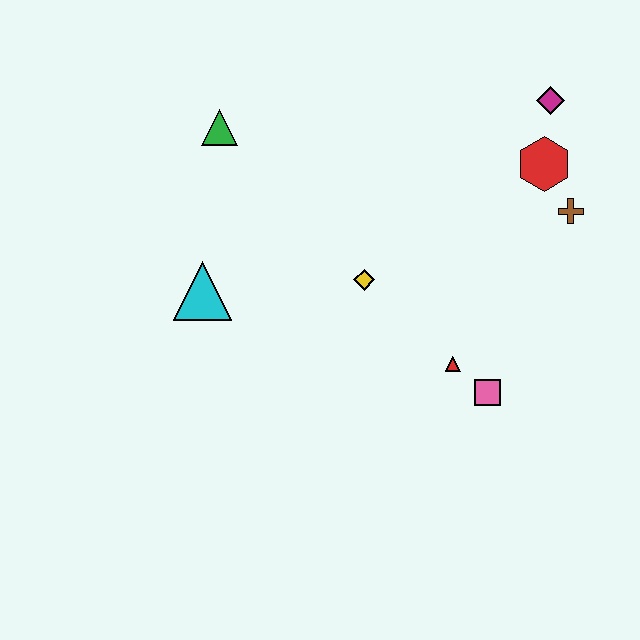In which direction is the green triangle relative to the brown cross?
The green triangle is to the left of the brown cross.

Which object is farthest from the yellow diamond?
The magenta diamond is farthest from the yellow diamond.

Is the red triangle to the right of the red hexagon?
No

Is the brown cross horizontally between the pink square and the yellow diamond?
No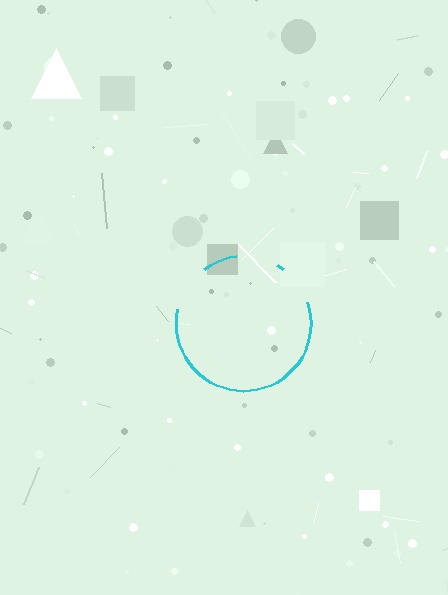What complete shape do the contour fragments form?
The contour fragments form a circle.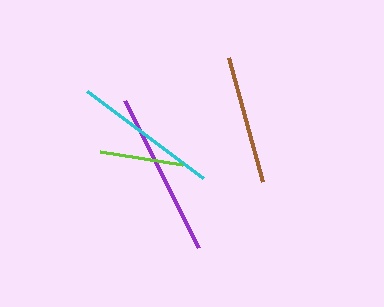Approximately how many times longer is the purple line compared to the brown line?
The purple line is approximately 1.3 times the length of the brown line.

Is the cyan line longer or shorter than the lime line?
The cyan line is longer than the lime line.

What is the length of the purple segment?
The purple segment is approximately 165 pixels long.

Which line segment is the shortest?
The lime line is the shortest at approximately 83 pixels.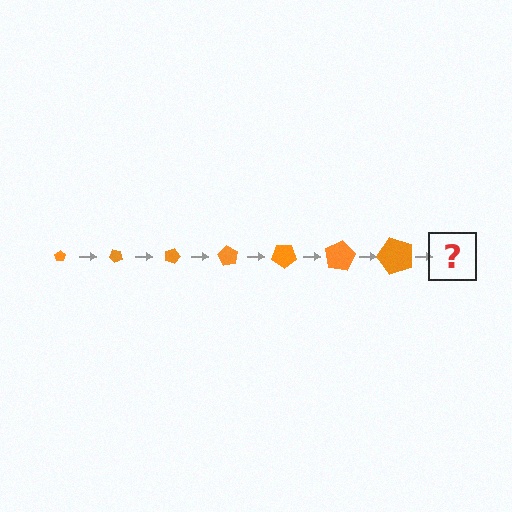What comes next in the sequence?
The next element should be a pentagon, larger than the previous one and rotated 315 degrees from the start.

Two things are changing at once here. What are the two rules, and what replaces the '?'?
The two rules are that the pentagon grows larger each step and it rotates 45 degrees each step. The '?' should be a pentagon, larger than the previous one and rotated 315 degrees from the start.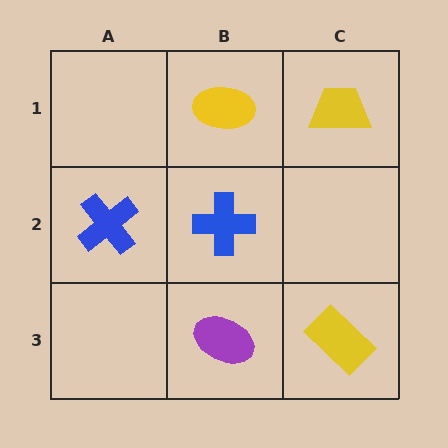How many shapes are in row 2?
2 shapes.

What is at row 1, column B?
A yellow ellipse.